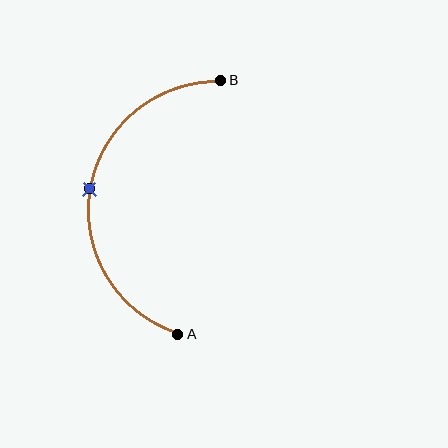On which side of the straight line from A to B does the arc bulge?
The arc bulges to the left of the straight line connecting A and B.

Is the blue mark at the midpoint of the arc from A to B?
Yes. The blue mark lies on the arc at equal arc-length from both A and B — it is the arc midpoint.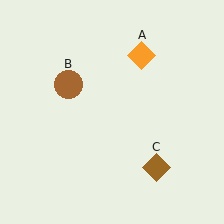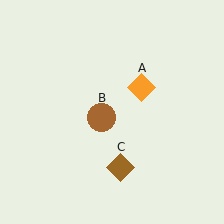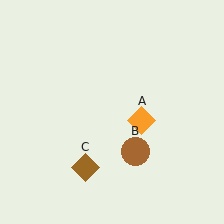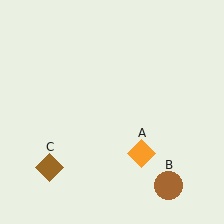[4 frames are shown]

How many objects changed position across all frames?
3 objects changed position: orange diamond (object A), brown circle (object B), brown diamond (object C).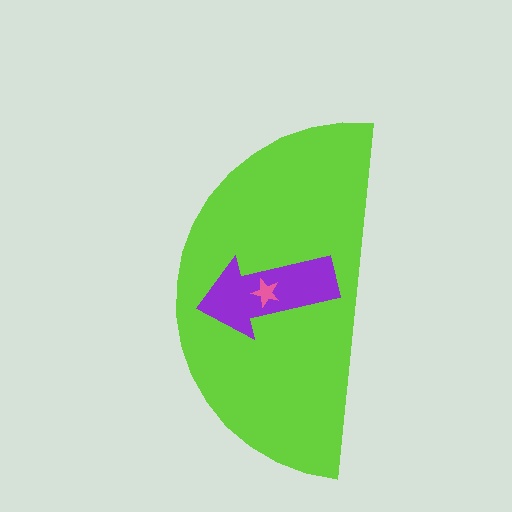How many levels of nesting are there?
3.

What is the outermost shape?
The lime semicircle.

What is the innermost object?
The pink star.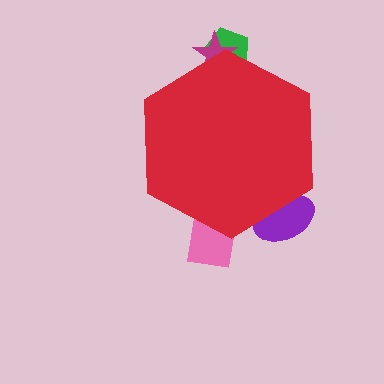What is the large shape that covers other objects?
A red hexagon.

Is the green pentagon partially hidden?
Yes, the green pentagon is partially hidden behind the red hexagon.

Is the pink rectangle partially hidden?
Yes, the pink rectangle is partially hidden behind the red hexagon.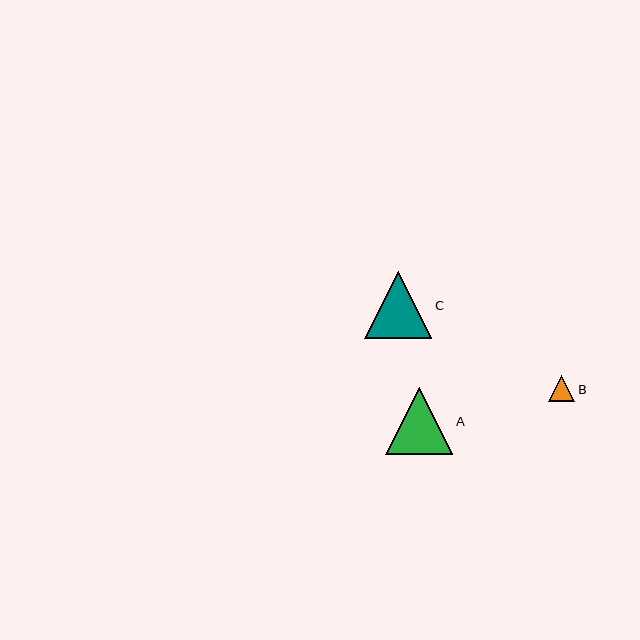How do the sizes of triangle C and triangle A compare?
Triangle C and triangle A are approximately the same size.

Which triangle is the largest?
Triangle C is the largest with a size of approximately 67 pixels.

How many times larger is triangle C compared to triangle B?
Triangle C is approximately 2.5 times the size of triangle B.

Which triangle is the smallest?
Triangle B is the smallest with a size of approximately 27 pixels.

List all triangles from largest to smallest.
From largest to smallest: C, A, B.